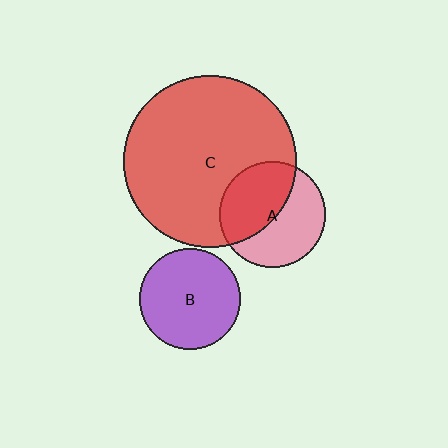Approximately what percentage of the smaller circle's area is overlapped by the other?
Approximately 50%.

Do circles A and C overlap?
Yes.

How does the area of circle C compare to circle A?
Approximately 2.6 times.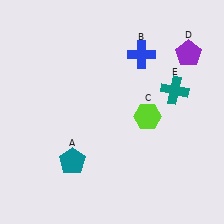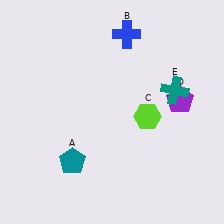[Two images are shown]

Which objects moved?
The objects that moved are: the blue cross (B), the purple pentagon (D).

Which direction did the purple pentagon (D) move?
The purple pentagon (D) moved down.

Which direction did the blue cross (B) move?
The blue cross (B) moved up.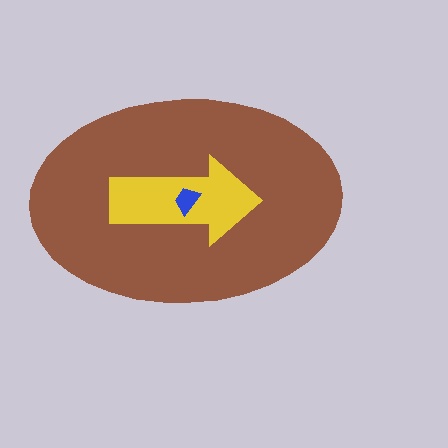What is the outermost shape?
The brown ellipse.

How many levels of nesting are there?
3.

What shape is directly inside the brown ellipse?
The yellow arrow.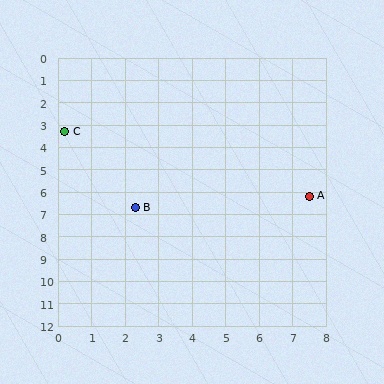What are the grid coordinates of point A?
Point A is at approximately (7.5, 6.2).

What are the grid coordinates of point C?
Point C is at approximately (0.2, 3.3).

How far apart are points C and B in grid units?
Points C and B are about 4.0 grid units apart.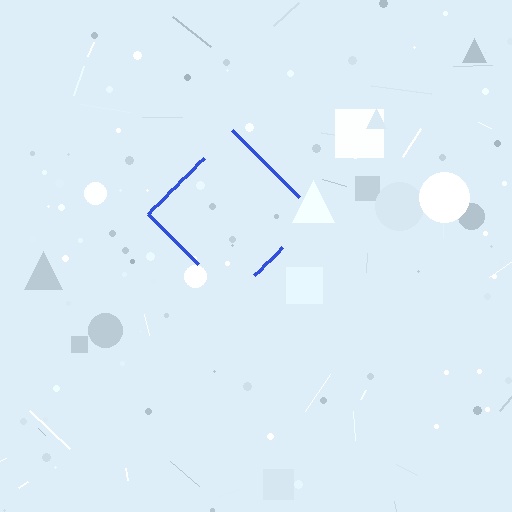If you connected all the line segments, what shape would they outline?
They would outline a diamond.